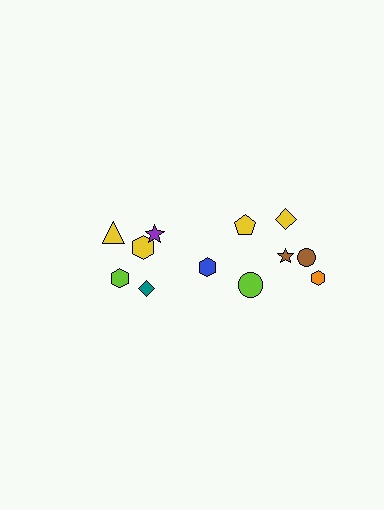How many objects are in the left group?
There are 5 objects.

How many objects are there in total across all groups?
There are 12 objects.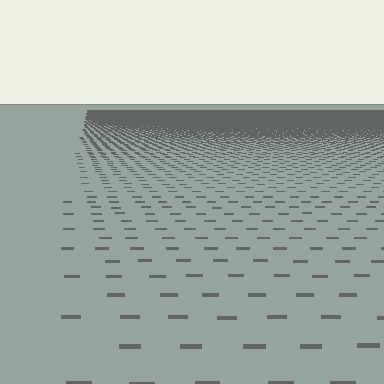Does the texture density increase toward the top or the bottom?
Density increases toward the top.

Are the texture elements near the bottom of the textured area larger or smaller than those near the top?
Larger. Near the bottom, elements are closer to the viewer and appear at a bigger on-screen size.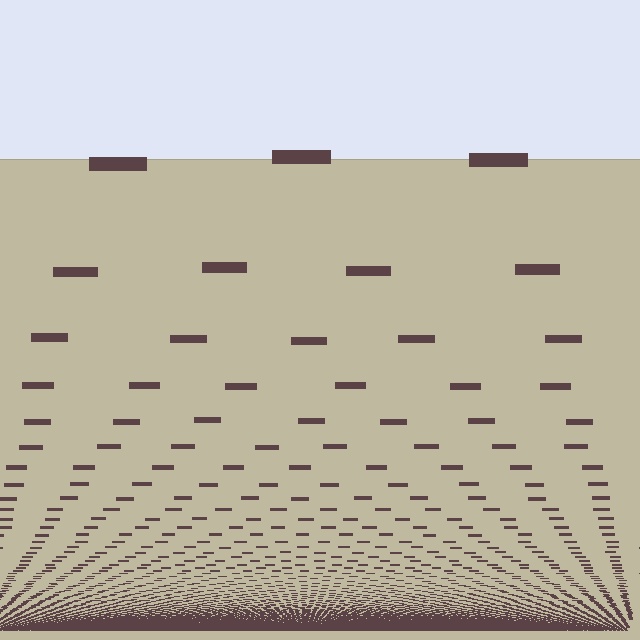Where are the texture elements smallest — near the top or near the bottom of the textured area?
Near the bottom.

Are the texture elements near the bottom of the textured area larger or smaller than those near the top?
Smaller. The gradient is inverted — elements near the bottom are smaller and denser.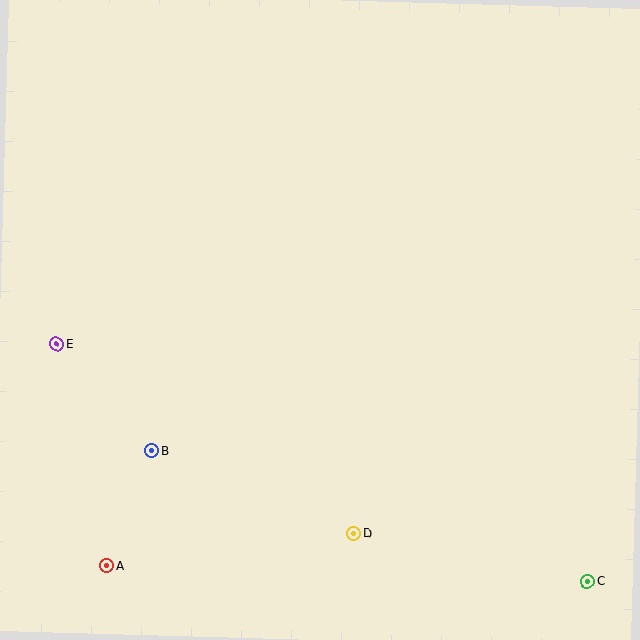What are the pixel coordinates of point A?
Point A is at (107, 566).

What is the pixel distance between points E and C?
The distance between E and C is 581 pixels.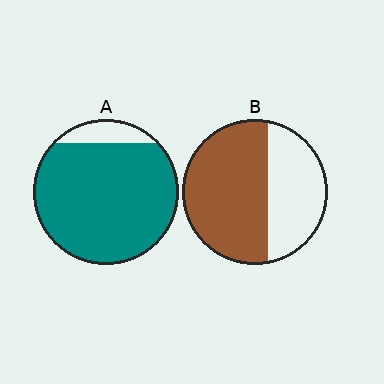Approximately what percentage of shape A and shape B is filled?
A is approximately 90% and B is approximately 60%.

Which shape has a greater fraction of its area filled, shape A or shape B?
Shape A.